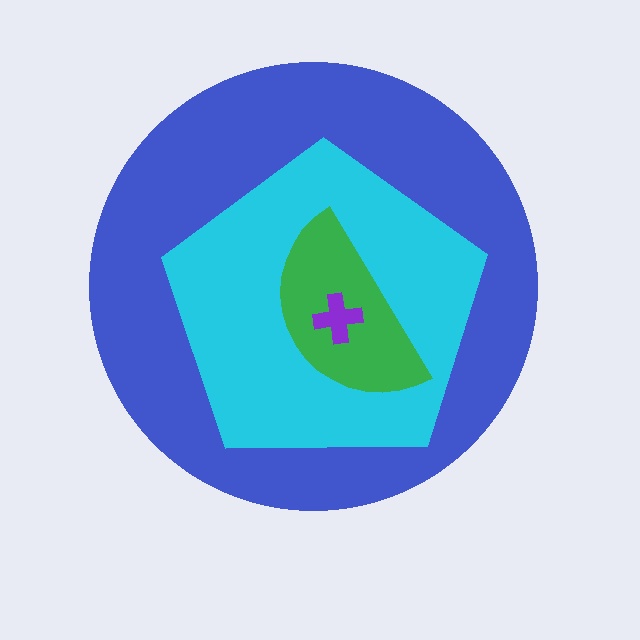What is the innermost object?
The purple cross.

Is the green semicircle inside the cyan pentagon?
Yes.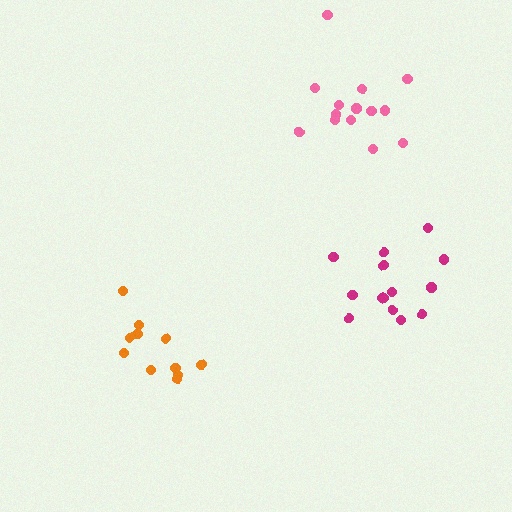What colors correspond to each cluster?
The clusters are colored: magenta, orange, pink.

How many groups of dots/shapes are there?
There are 3 groups.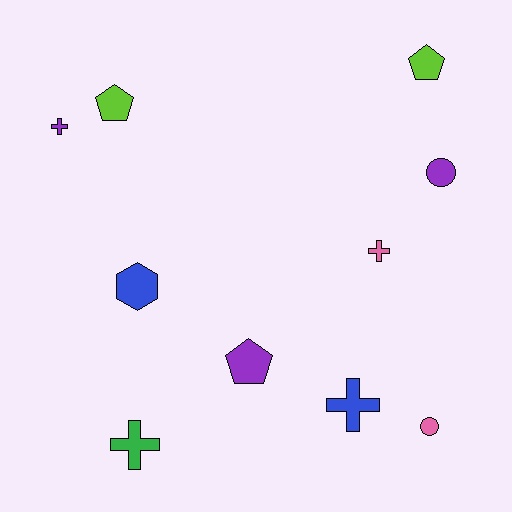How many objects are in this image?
There are 10 objects.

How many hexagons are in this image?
There is 1 hexagon.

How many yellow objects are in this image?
There are no yellow objects.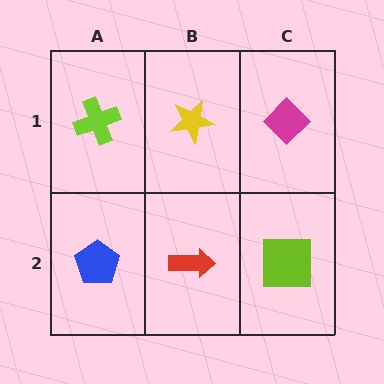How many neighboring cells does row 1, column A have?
2.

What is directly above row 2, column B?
A yellow star.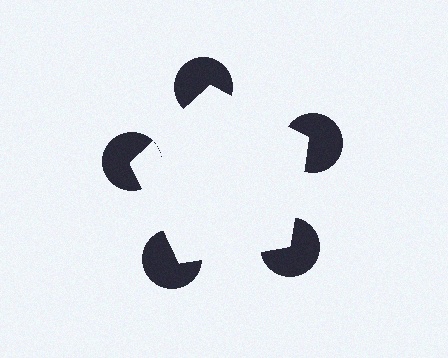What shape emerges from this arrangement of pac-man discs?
An illusory pentagon — its edges are inferred from the aligned wedge cuts in the pac-man discs, not physically drawn.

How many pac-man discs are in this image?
There are 5 — one at each vertex of the illusory pentagon.